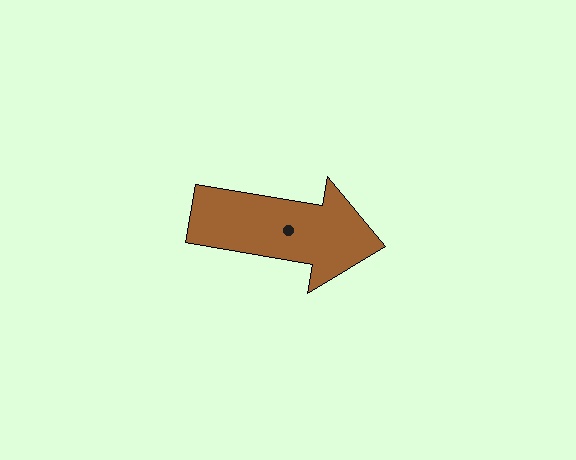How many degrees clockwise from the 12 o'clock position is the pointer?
Approximately 100 degrees.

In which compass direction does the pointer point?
East.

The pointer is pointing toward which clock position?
Roughly 3 o'clock.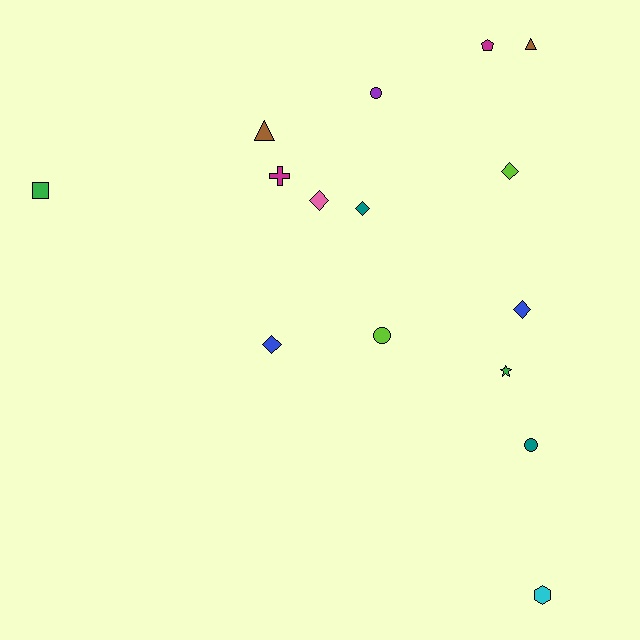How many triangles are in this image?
There are 2 triangles.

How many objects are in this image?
There are 15 objects.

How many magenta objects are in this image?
There are 2 magenta objects.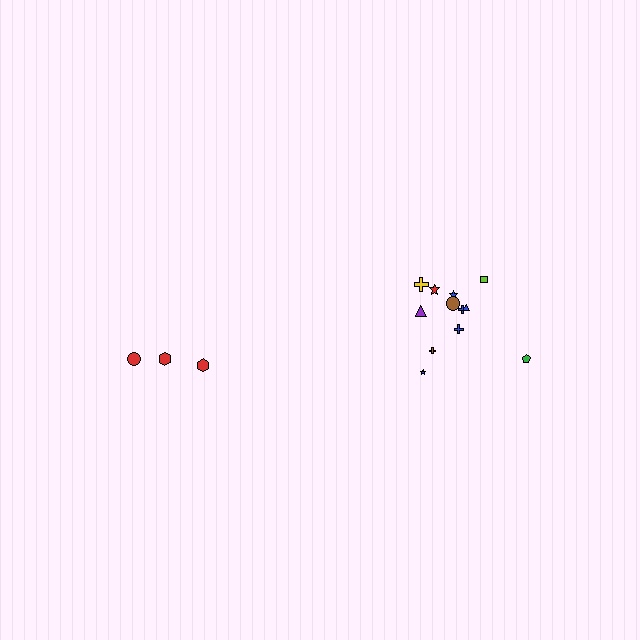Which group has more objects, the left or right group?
The right group.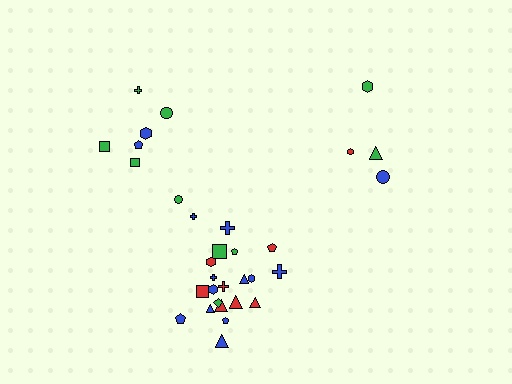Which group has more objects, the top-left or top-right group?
The top-left group.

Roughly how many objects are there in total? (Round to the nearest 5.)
Roughly 30 objects in total.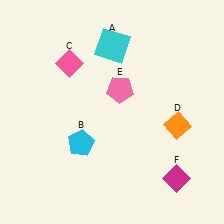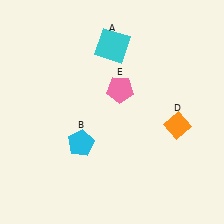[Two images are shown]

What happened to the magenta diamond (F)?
The magenta diamond (F) was removed in Image 2. It was in the bottom-right area of Image 1.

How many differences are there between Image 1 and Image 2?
There are 2 differences between the two images.